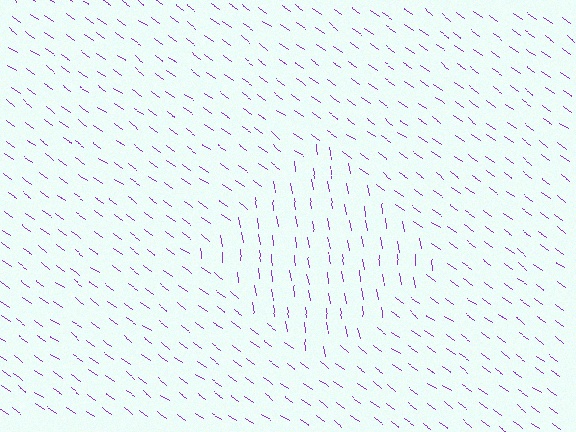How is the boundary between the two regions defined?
The boundary is defined purely by a change in line orientation (approximately 45 degrees difference). All lines are the same color and thickness.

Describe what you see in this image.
The image is filled with small purple line segments. A diamond region in the image has lines oriented differently from the surrounding lines, creating a visible texture boundary.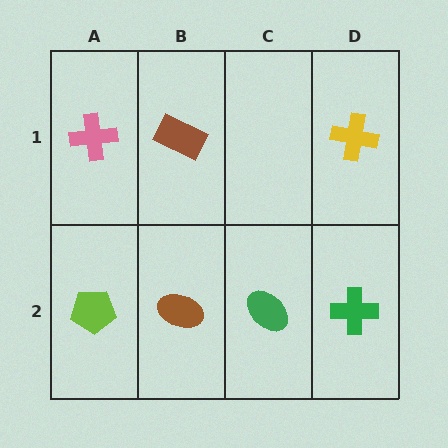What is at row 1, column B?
A brown rectangle.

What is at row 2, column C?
A green ellipse.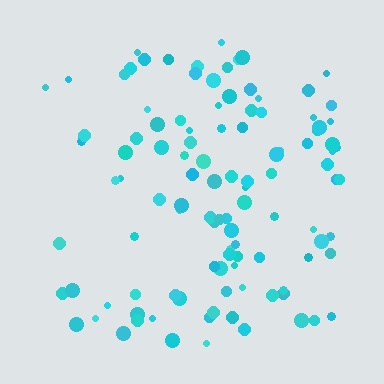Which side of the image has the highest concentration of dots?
The right.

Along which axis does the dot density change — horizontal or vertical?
Horizontal.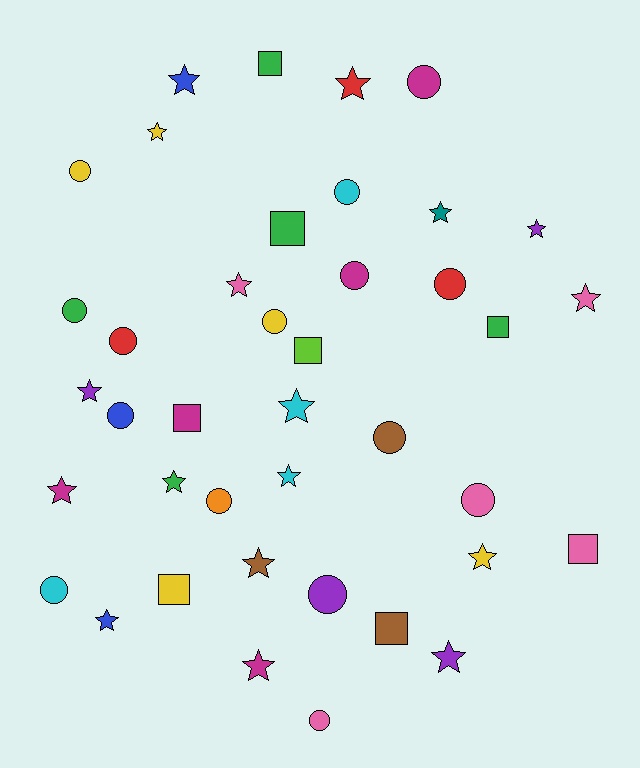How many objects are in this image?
There are 40 objects.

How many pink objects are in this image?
There are 5 pink objects.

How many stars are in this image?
There are 17 stars.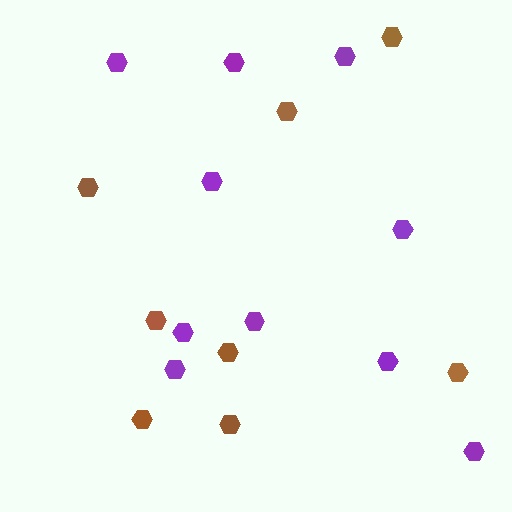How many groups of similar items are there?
There are 2 groups: one group of purple hexagons (10) and one group of brown hexagons (8).